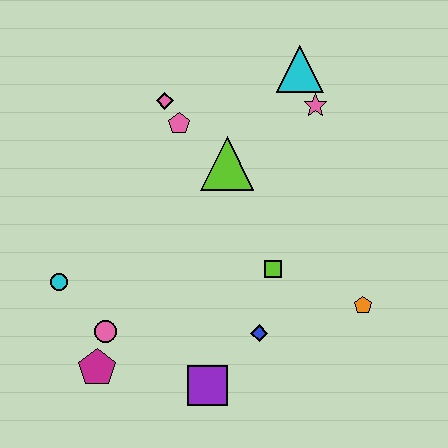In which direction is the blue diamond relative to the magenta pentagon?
The blue diamond is to the right of the magenta pentagon.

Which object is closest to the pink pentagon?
The pink diamond is closest to the pink pentagon.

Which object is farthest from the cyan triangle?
The magenta pentagon is farthest from the cyan triangle.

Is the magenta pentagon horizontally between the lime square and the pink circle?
No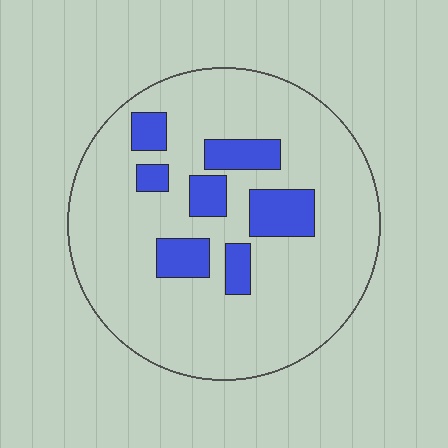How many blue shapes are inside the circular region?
7.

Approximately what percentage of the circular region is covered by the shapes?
Approximately 15%.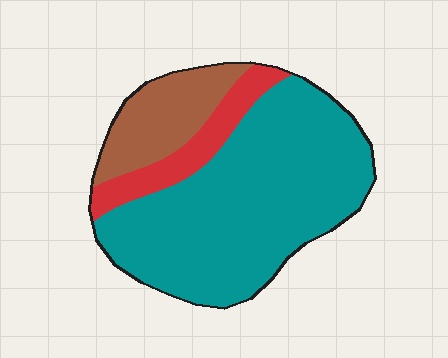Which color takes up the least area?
Red, at roughly 15%.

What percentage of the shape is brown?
Brown covers roughly 20% of the shape.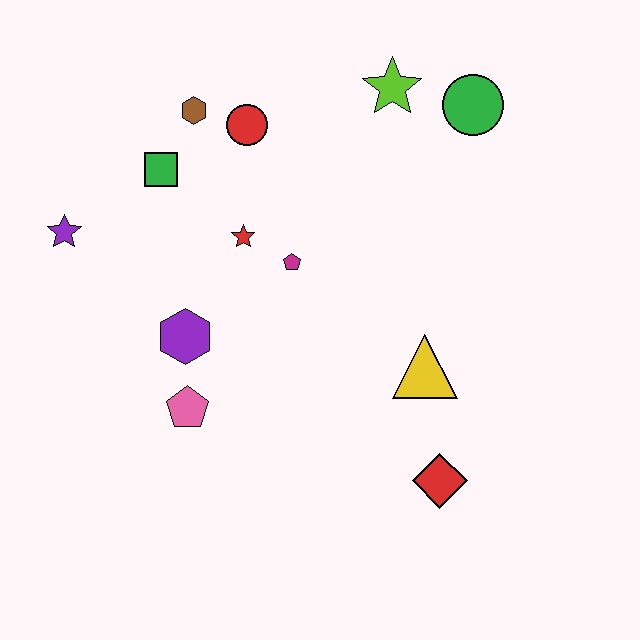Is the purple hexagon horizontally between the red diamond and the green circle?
No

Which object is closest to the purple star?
The green square is closest to the purple star.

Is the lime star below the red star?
No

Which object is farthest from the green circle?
The purple star is farthest from the green circle.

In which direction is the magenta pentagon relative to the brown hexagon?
The magenta pentagon is below the brown hexagon.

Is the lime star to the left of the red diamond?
Yes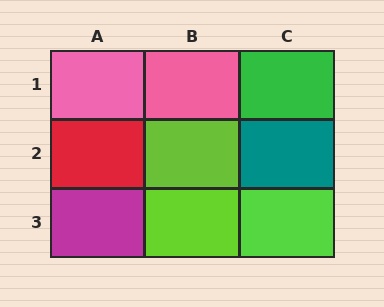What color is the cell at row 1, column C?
Green.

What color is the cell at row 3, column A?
Magenta.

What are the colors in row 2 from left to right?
Red, lime, teal.